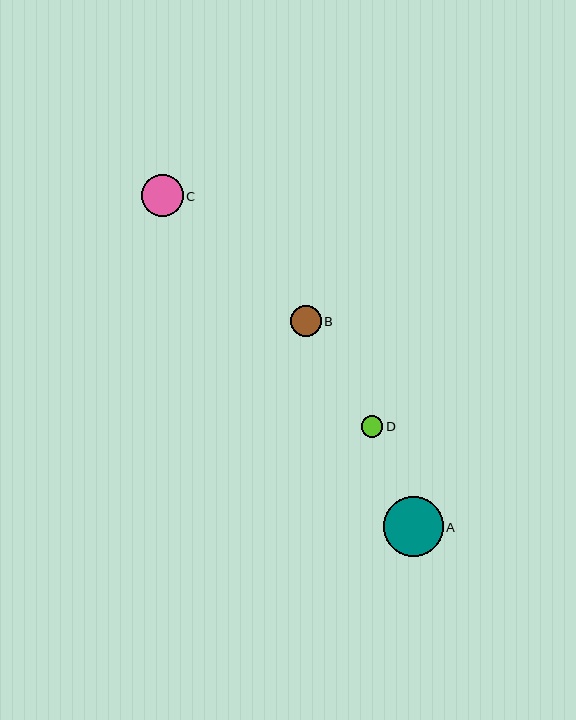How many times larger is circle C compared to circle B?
Circle C is approximately 1.4 times the size of circle B.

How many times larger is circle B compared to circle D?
Circle B is approximately 1.4 times the size of circle D.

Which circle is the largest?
Circle A is the largest with a size of approximately 60 pixels.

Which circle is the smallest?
Circle D is the smallest with a size of approximately 22 pixels.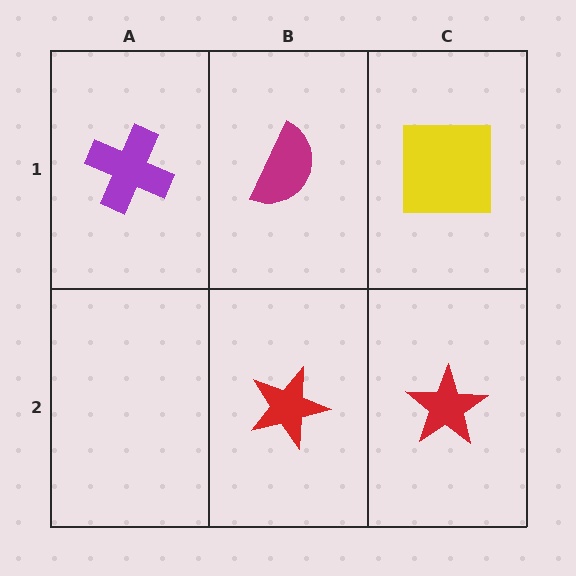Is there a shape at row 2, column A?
No, that cell is empty.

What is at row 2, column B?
A red star.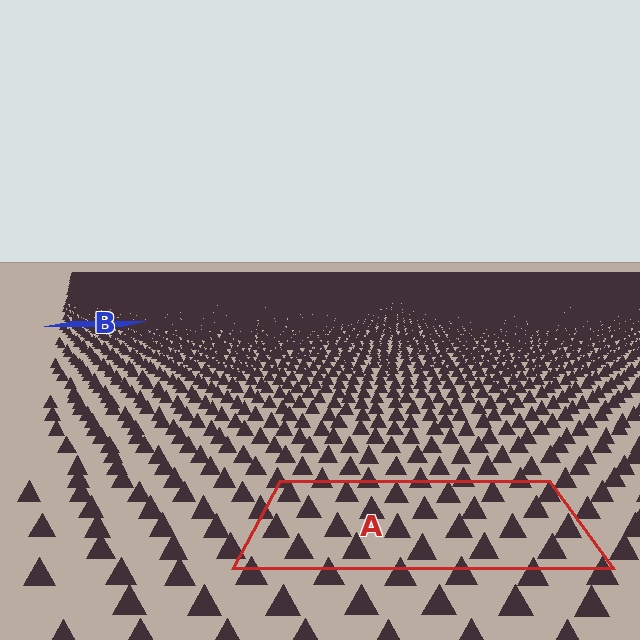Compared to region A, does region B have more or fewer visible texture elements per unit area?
Region B has more texture elements per unit area — they are packed more densely because it is farther away.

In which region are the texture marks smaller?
The texture marks are smaller in region B, because it is farther away.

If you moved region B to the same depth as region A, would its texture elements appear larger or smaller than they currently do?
They would appear larger. At a closer depth, the same texture elements are projected at a bigger on-screen size.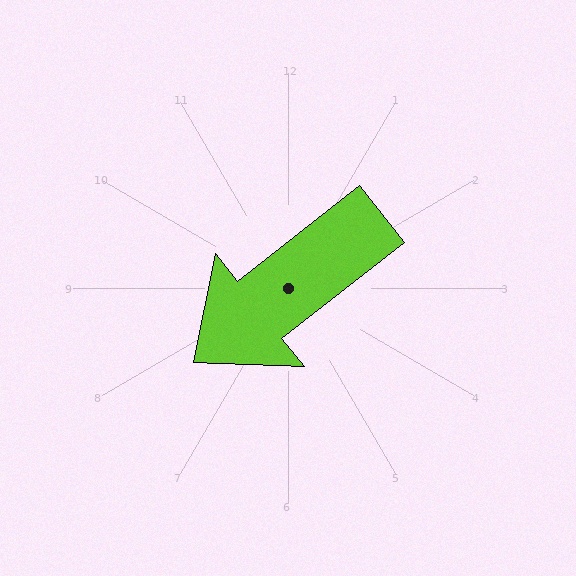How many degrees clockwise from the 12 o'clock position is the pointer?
Approximately 232 degrees.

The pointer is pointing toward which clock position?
Roughly 8 o'clock.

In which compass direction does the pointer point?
Southwest.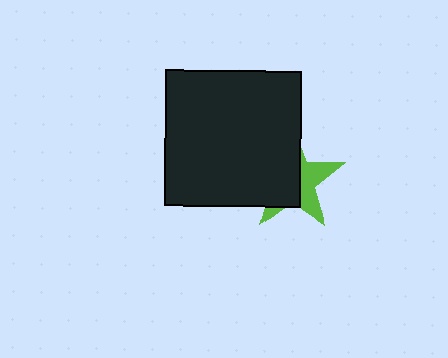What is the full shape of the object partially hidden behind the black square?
The partially hidden object is a lime star.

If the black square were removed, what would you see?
You would see the complete lime star.